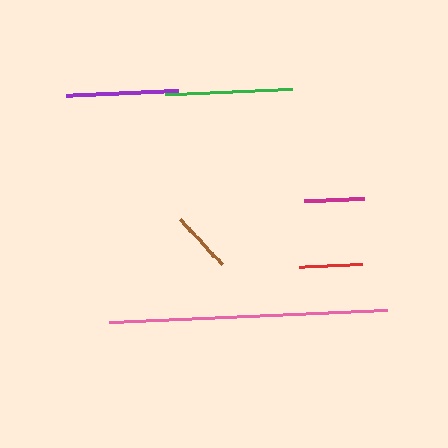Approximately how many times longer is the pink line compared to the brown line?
The pink line is approximately 4.5 times the length of the brown line.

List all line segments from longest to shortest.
From longest to shortest: pink, green, purple, red, brown, magenta.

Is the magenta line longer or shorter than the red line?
The red line is longer than the magenta line.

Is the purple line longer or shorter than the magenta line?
The purple line is longer than the magenta line.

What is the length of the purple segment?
The purple segment is approximately 112 pixels long.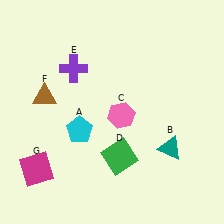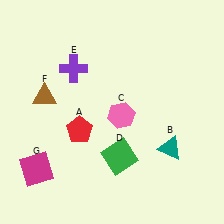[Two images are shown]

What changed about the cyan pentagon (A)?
In Image 1, A is cyan. In Image 2, it changed to red.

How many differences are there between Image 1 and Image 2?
There is 1 difference between the two images.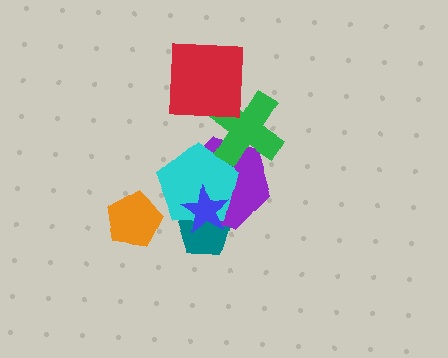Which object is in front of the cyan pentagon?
The blue star is in front of the cyan pentagon.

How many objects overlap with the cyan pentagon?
3 objects overlap with the cyan pentagon.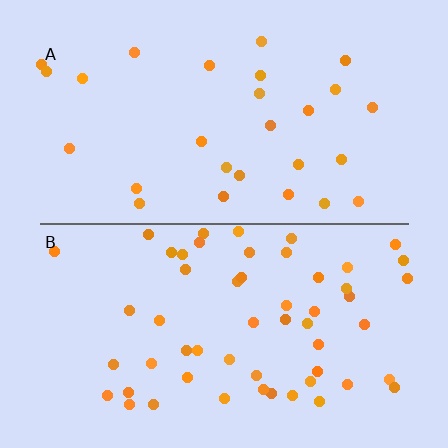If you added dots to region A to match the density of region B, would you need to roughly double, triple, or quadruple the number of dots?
Approximately double.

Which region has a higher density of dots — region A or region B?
B (the bottom).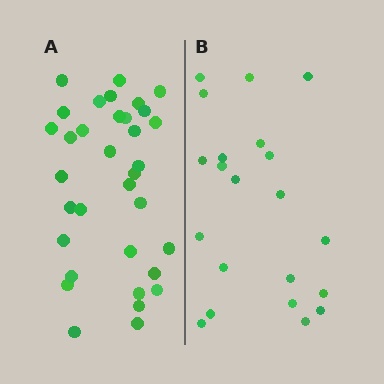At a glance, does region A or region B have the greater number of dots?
Region A (the left region) has more dots.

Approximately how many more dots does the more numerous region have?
Region A has approximately 15 more dots than region B.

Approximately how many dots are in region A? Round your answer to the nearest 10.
About 30 dots. (The exact count is 34, which rounds to 30.)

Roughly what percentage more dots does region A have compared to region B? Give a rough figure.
About 60% more.